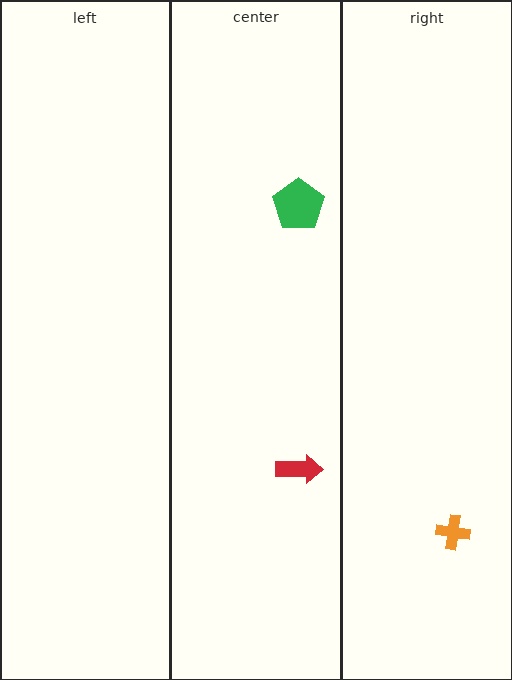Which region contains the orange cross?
The right region.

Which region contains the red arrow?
The center region.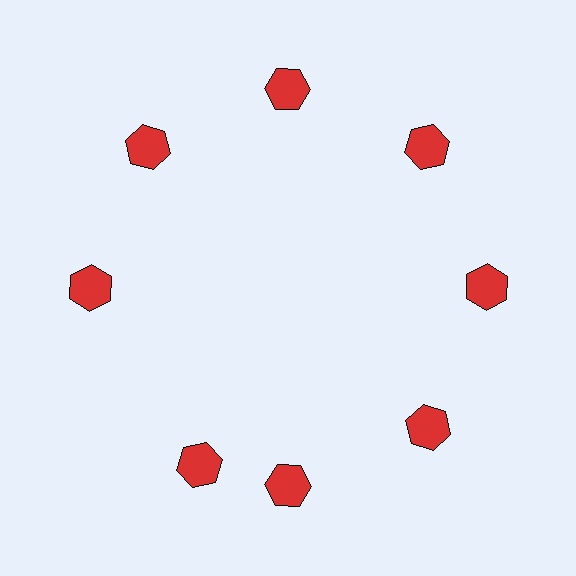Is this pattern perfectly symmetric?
No. The 8 red hexagons are arranged in a ring, but one element near the 8 o'clock position is rotated out of alignment along the ring, breaking the 8-fold rotational symmetry.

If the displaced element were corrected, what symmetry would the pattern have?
It would have 8-fold rotational symmetry — the pattern would map onto itself every 45 degrees.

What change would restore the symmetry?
The symmetry would be restored by rotating it back into even spacing with its neighbors so that all 8 hexagons sit at equal angles and equal distance from the center.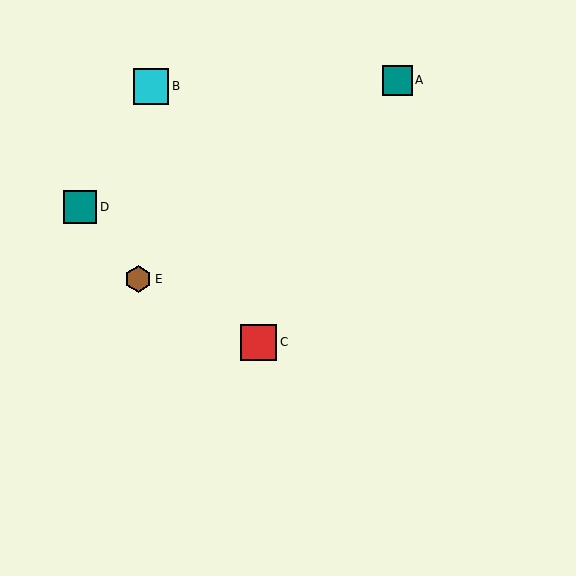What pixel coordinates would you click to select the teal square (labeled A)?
Click at (397, 80) to select the teal square A.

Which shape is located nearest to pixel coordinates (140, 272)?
The brown hexagon (labeled E) at (138, 279) is nearest to that location.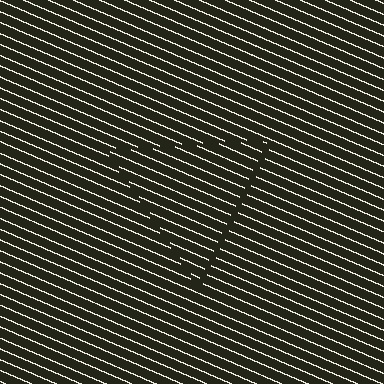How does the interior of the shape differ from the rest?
The interior of the shape contains the same grating, shifted by half a period — the contour is defined by the phase discontinuity where line-ends from the inner and outer gratings abut.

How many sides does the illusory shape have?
3 sides — the line-ends trace a triangle.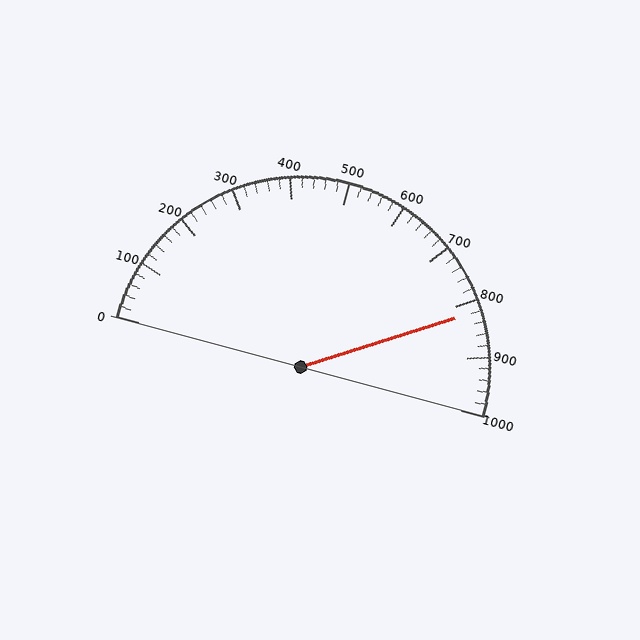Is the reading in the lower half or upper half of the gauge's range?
The reading is in the upper half of the range (0 to 1000).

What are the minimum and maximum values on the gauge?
The gauge ranges from 0 to 1000.